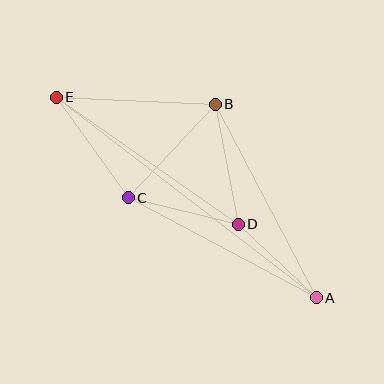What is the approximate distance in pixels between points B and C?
The distance between B and C is approximately 128 pixels.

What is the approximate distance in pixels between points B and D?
The distance between B and D is approximately 122 pixels.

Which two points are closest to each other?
Points A and D are closest to each other.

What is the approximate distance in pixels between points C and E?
The distance between C and E is approximately 124 pixels.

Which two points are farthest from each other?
Points A and E are farthest from each other.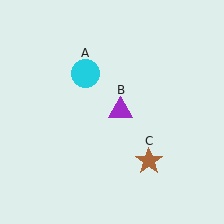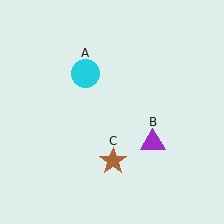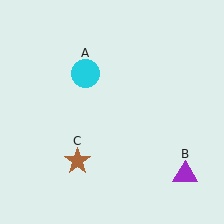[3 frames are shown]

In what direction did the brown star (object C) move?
The brown star (object C) moved left.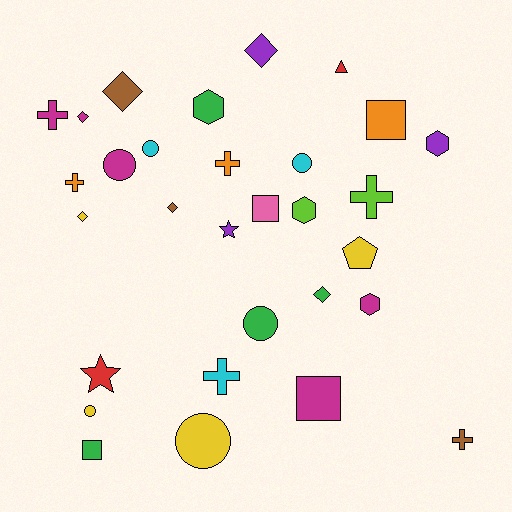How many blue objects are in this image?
There are no blue objects.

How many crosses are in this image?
There are 6 crosses.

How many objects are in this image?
There are 30 objects.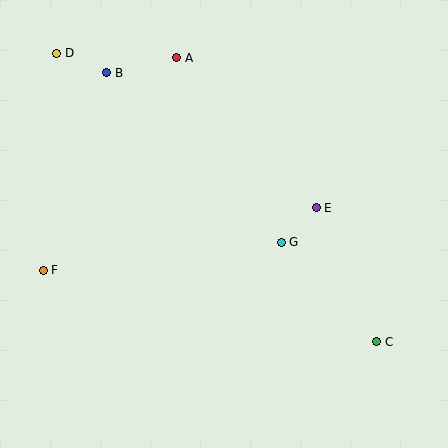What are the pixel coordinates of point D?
Point D is at (57, 53).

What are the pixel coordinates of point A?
Point A is at (177, 58).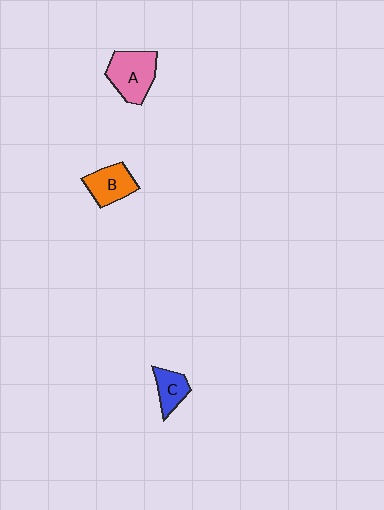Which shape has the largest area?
Shape A (pink).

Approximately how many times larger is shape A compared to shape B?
Approximately 1.3 times.